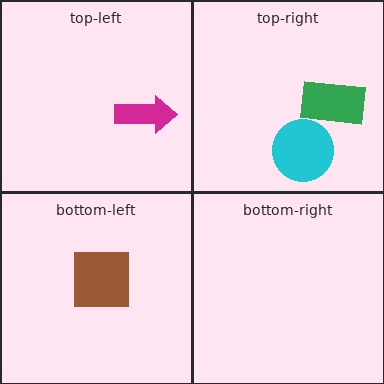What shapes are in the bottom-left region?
The brown square.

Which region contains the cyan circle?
The top-right region.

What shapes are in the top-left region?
The magenta arrow.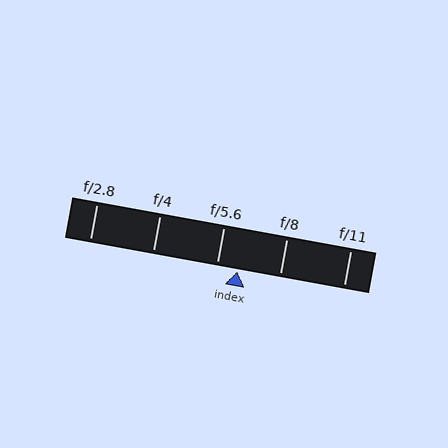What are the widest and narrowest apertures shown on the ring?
The widest aperture shown is f/2.8 and the narrowest is f/11.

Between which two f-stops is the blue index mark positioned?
The index mark is between f/5.6 and f/8.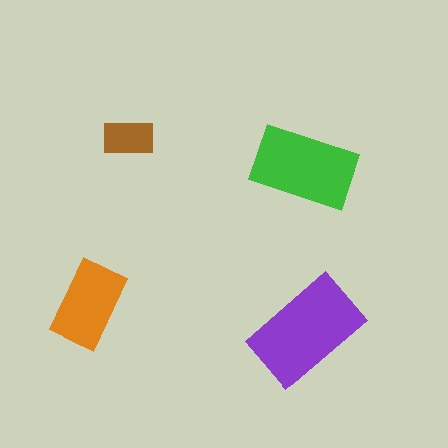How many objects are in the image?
There are 4 objects in the image.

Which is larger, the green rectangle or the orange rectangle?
The green one.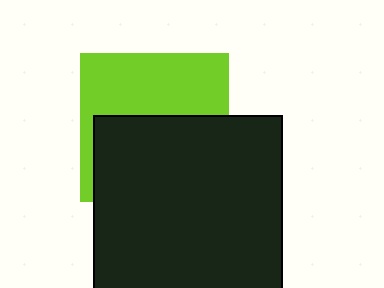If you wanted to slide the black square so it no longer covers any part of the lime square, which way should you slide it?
Slide it down — that is the most direct way to separate the two shapes.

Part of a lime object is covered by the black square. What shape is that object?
It is a square.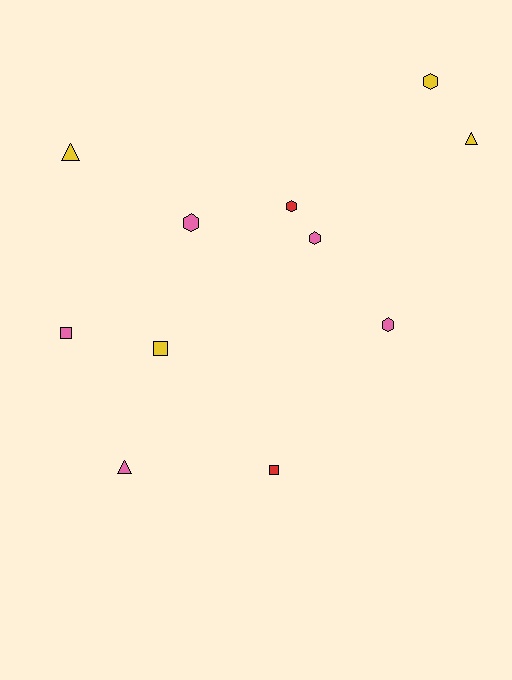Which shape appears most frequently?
Hexagon, with 5 objects.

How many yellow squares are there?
There is 1 yellow square.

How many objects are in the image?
There are 11 objects.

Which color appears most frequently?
Pink, with 5 objects.